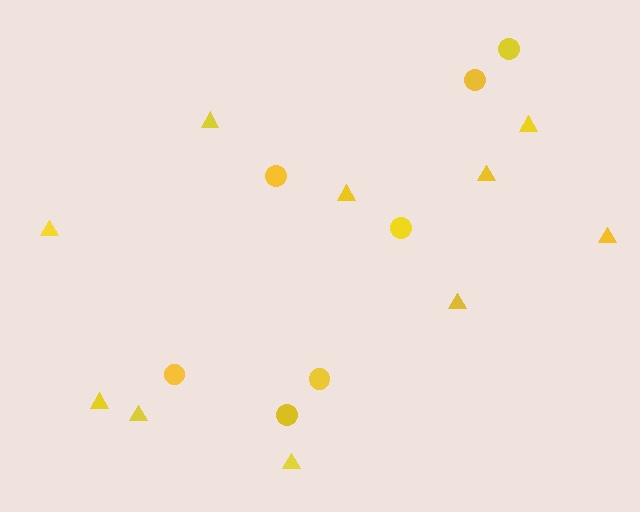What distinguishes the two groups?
There are 2 groups: one group of triangles (10) and one group of circles (7).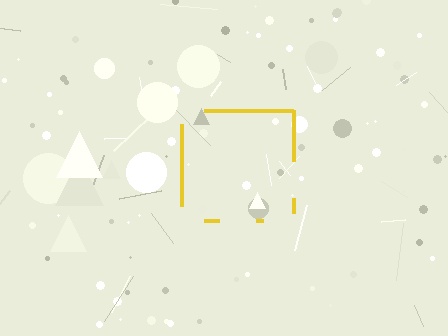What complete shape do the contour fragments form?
The contour fragments form a square.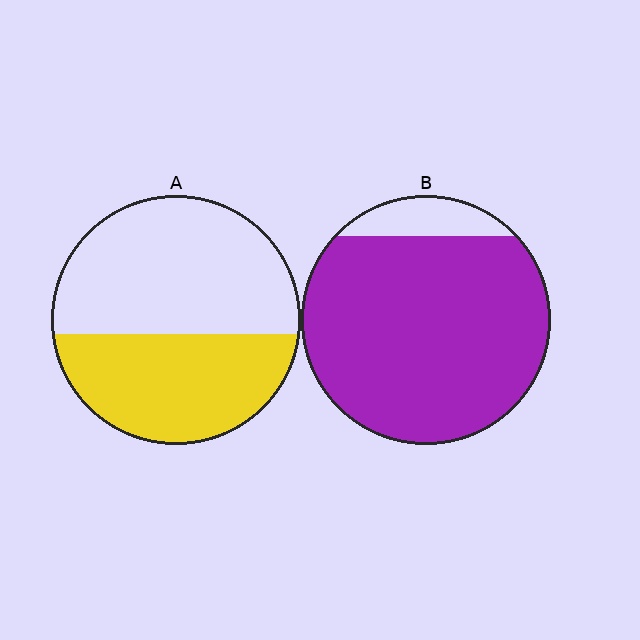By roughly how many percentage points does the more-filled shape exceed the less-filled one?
By roughly 45 percentage points (B over A).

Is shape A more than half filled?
No.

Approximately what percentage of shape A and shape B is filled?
A is approximately 45% and B is approximately 90%.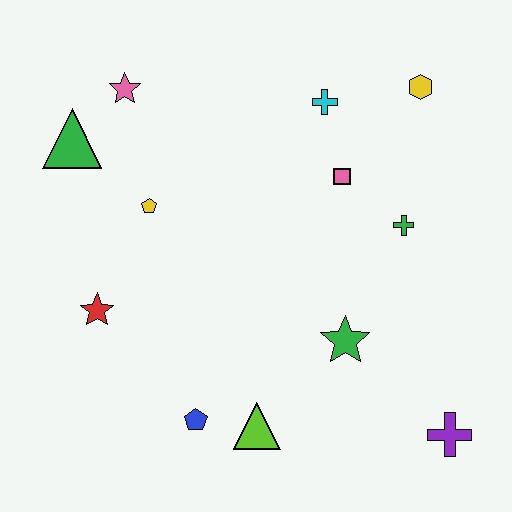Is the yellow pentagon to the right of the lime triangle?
No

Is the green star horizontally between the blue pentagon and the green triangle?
No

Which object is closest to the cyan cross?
The pink square is closest to the cyan cross.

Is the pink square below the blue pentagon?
No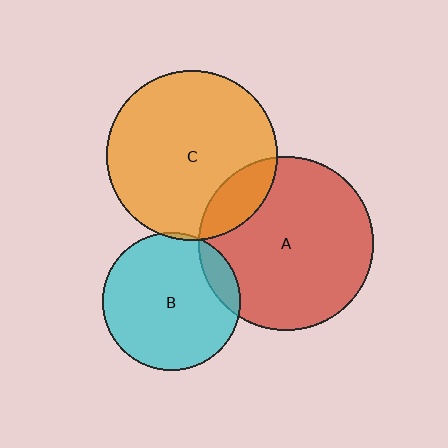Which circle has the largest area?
Circle A (red).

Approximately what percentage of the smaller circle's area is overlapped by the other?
Approximately 15%.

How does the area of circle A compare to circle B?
Approximately 1.6 times.